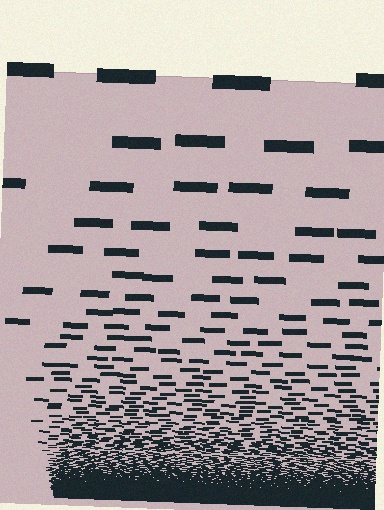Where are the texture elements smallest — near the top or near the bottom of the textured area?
Near the bottom.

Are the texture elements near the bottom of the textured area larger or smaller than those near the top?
Smaller. The gradient is inverted — elements near the bottom are smaller and denser.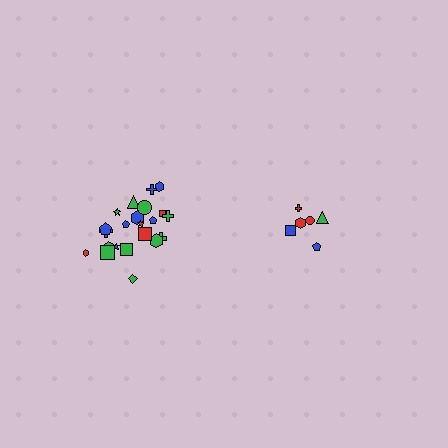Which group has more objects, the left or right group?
The left group.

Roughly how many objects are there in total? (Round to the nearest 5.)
Roughly 30 objects in total.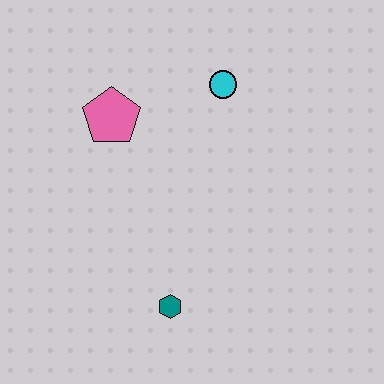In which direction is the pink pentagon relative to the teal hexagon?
The pink pentagon is above the teal hexagon.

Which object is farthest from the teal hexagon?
The cyan circle is farthest from the teal hexagon.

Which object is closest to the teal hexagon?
The pink pentagon is closest to the teal hexagon.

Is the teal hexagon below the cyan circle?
Yes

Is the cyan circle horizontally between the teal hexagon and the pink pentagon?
No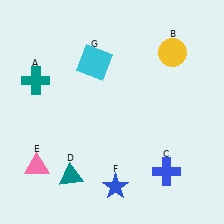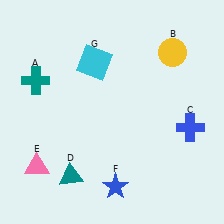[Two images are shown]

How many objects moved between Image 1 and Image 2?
1 object moved between the two images.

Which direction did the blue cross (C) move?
The blue cross (C) moved up.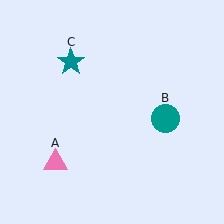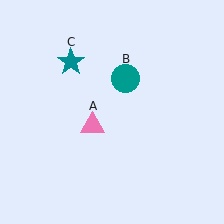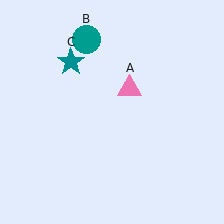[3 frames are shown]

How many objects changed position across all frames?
2 objects changed position: pink triangle (object A), teal circle (object B).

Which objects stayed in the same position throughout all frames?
Teal star (object C) remained stationary.